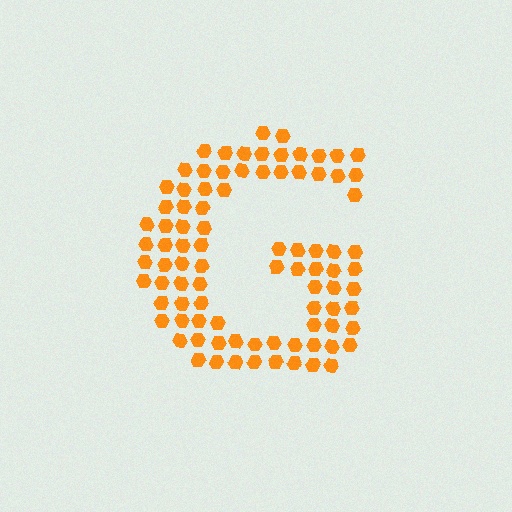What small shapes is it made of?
It is made of small hexagons.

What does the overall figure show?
The overall figure shows the letter G.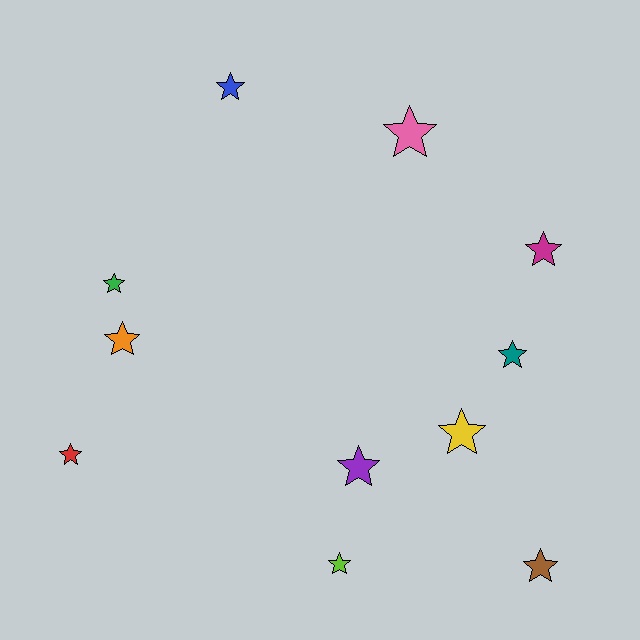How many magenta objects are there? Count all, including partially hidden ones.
There is 1 magenta object.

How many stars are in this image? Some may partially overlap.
There are 11 stars.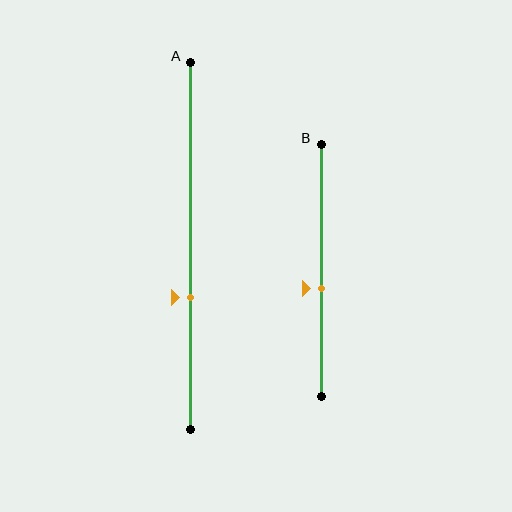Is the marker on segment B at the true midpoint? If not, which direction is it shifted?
No, the marker on segment B is shifted downward by about 7% of the segment length.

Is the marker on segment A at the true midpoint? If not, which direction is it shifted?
No, the marker on segment A is shifted downward by about 14% of the segment length.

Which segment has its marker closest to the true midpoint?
Segment B has its marker closest to the true midpoint.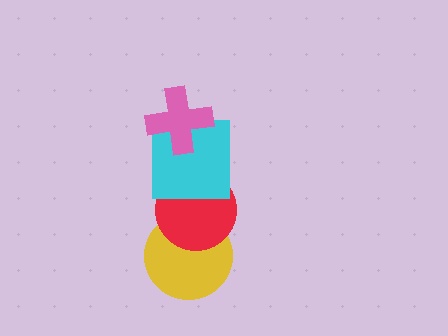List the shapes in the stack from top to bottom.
From top to bottom: the pink cross, the cyan square, the red circle, the yellow circle.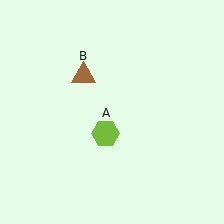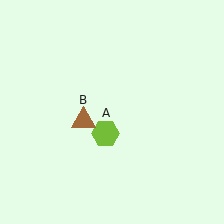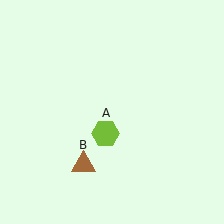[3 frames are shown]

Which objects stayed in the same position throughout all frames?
Lime hexagon (object A) remained stationary.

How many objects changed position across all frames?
1 object changed position: brown triangle (object B).